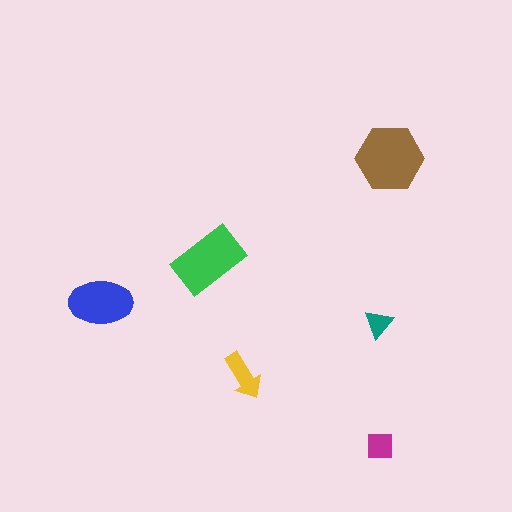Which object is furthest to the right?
The brown hexagon is rightmost.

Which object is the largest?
The brown hexagon.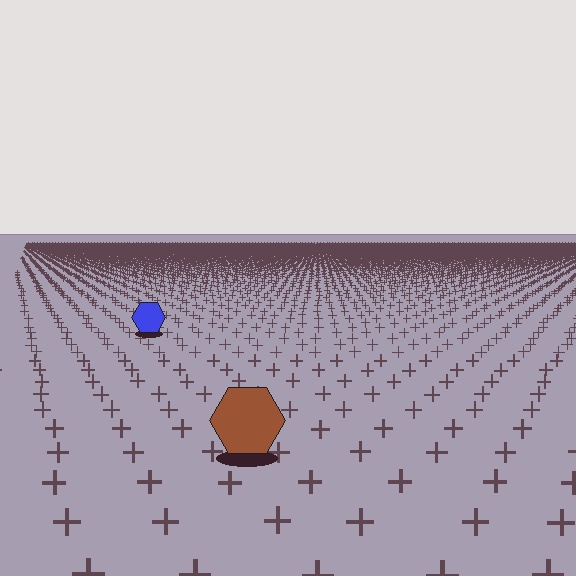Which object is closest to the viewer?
The brown hexagon is closest. The texture marks near it are larger and more spread out.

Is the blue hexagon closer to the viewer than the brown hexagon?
No. The brown hexagon is closer — you can tell from the texture gradient: the ground texture is coarser near it.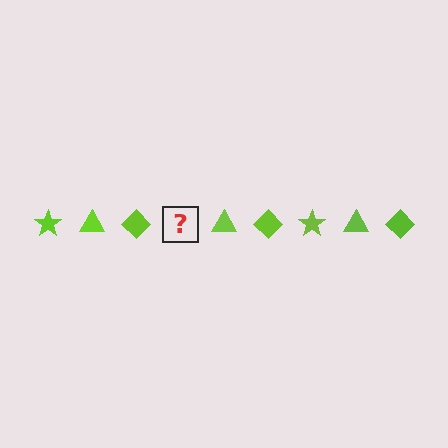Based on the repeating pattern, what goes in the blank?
The blank should be a lime star.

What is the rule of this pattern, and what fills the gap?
The rule is that the pattern cycles through star, triangle, diamond shapes in lime. The gap should be filled with a lime star.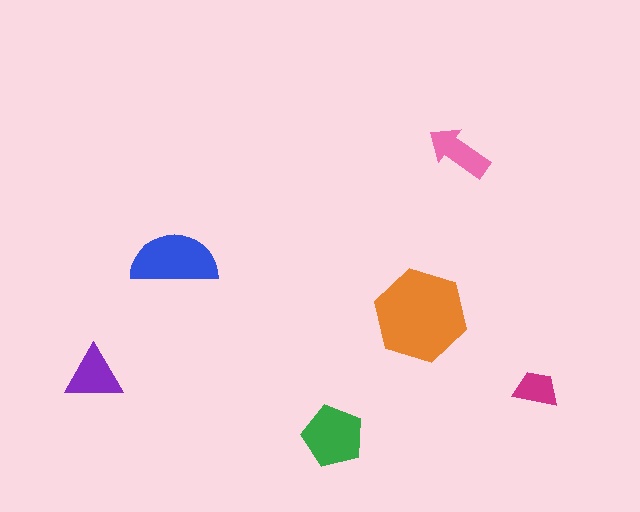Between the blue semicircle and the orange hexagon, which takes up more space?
The orange hexagon.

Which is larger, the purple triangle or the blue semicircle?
The blue semicircle.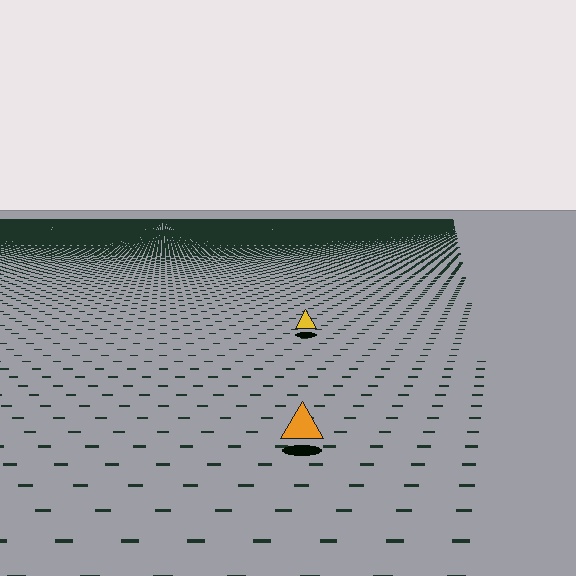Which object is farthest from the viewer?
The yellow triangle is farthest from the viewer. It appears smaller and the ground texture around it is denser.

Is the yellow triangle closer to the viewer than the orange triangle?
No. The orange triangle is closer — you can tell from the texture gradient: the ground texture is coarser near it.